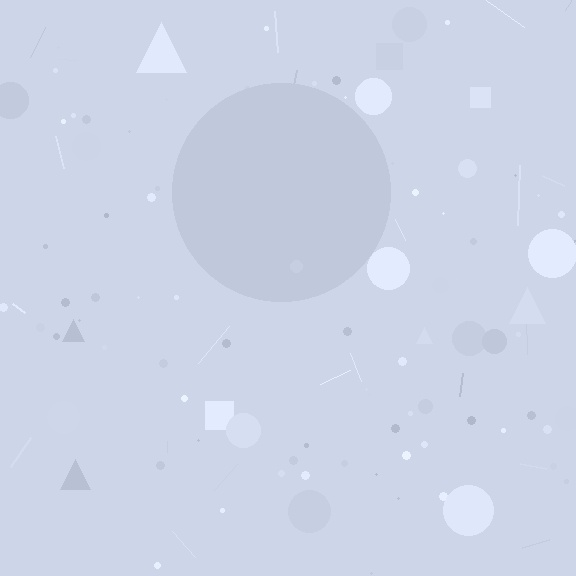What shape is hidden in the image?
A circle is hidden in the image.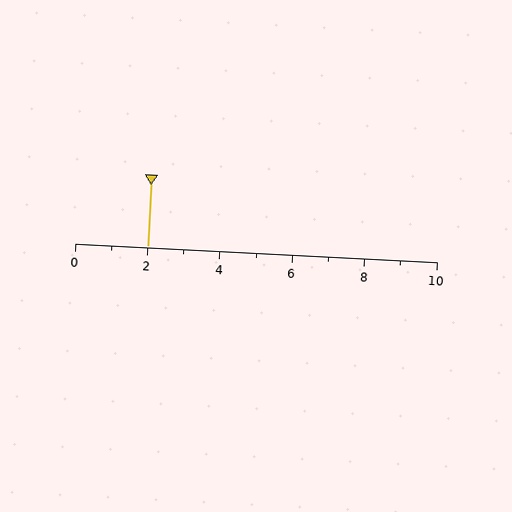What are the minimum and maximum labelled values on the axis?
The axis runs from 0 to 10.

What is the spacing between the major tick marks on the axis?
The major ticks are spaced 2 apart.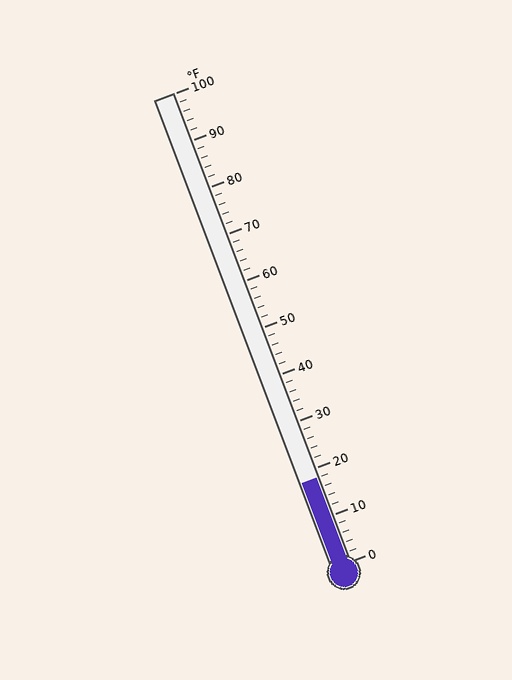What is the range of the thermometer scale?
The thermometer scale ranges from 0°F to 100°F.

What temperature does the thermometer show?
The thermometer shows approximately 18°F.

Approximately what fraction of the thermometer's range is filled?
The thermometer is filled to approximately 20% of its range.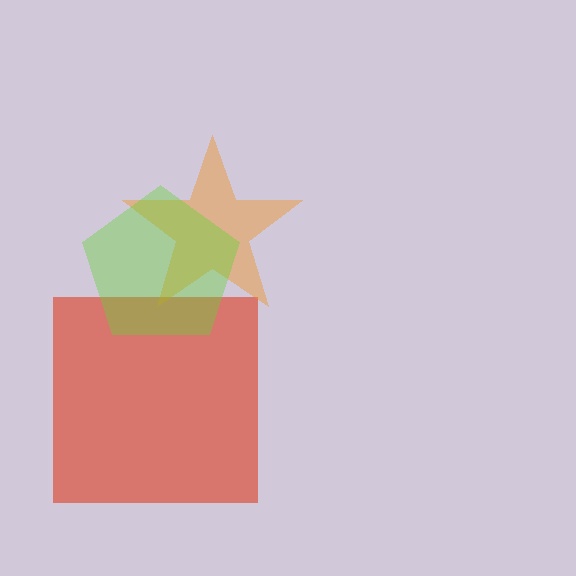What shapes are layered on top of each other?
The layered shapes are: a red square, an orange star, a lime pentagon.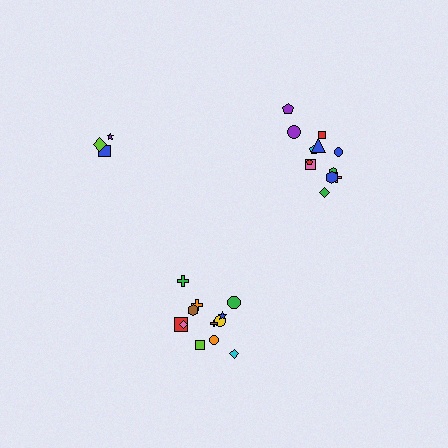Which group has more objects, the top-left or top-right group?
The top-right group.